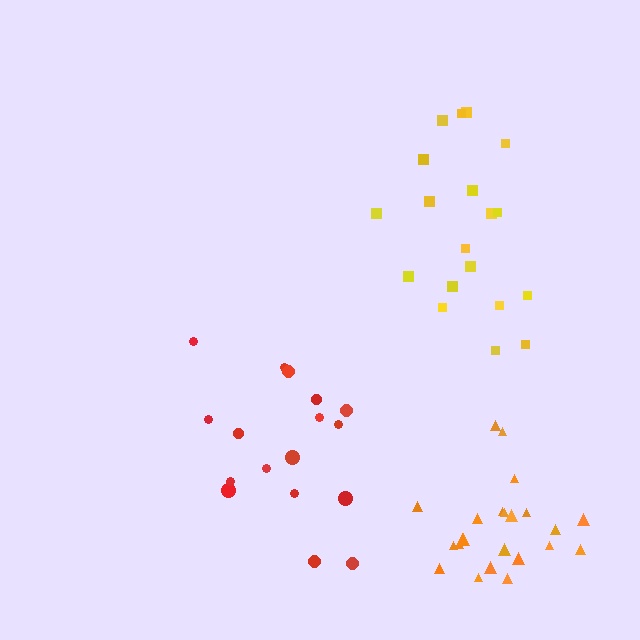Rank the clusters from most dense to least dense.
orange, red, yellow.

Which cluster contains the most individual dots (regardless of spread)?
Orange (23).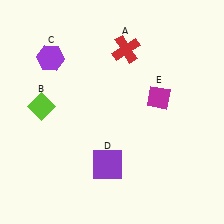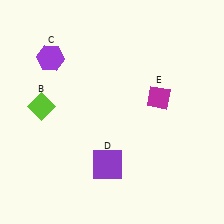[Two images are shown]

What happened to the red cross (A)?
The red cross (A) was removed in Image 2. It was in the top-right area of Image 1.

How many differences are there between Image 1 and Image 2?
There is 1 difference between the two images.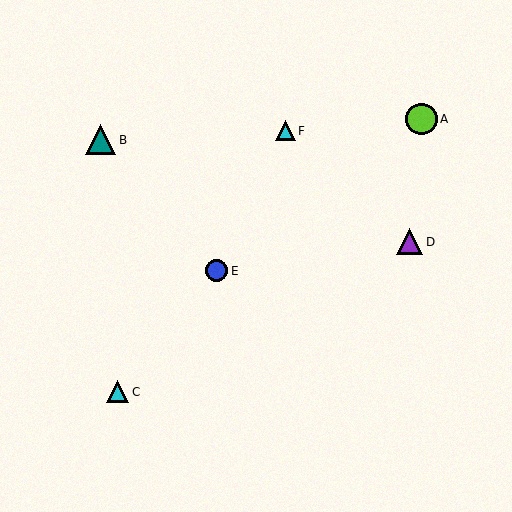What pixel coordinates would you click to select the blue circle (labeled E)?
Click at (217, 271) to select the blue circle E.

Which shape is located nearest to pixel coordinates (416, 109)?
The lime circle (labeled A) at (421, 119) is nearest to that location.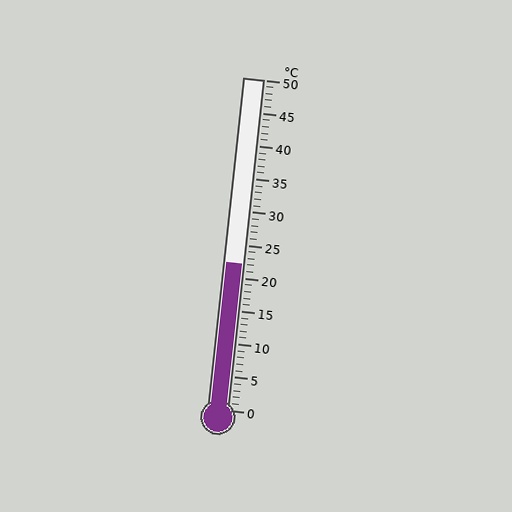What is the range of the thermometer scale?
The thermometer scale ranges from 0°C to 50°C.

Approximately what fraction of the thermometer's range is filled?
The thermometer is filled to approximately 45% of its range.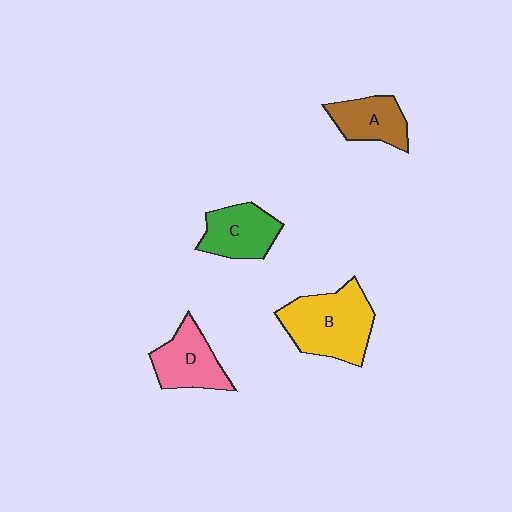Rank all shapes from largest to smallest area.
From largest to smallest: B (yellow), D (pink), C (green), A (brown).